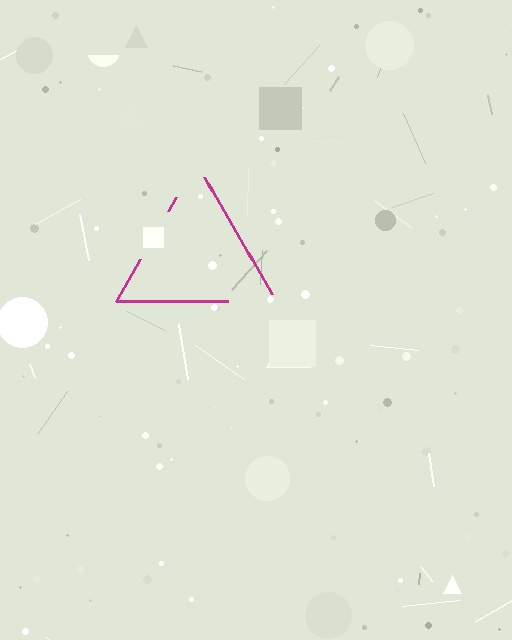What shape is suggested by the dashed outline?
The dashed outline suggests a triangle.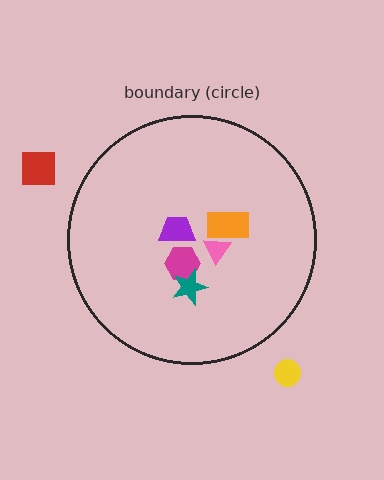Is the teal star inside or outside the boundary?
Inside.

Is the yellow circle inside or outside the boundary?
Outside.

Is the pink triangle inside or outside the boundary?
Inside.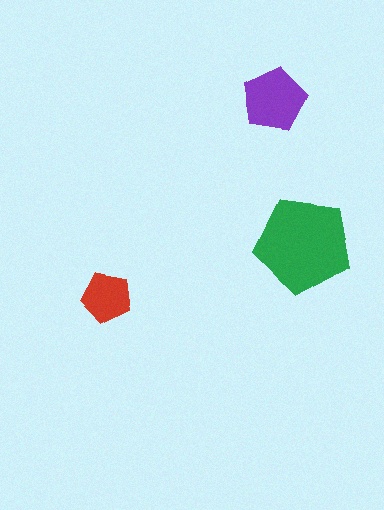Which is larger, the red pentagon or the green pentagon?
The green one.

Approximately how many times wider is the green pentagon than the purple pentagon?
About 1.5 times wider.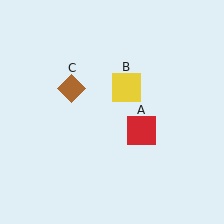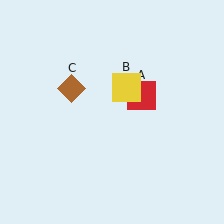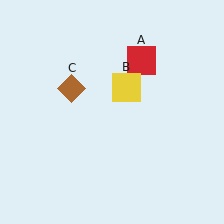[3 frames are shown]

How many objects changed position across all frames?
1 object changed position: red square (object A).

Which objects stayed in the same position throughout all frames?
Yellow square (object B) and brown diamond (object C) remained stationary.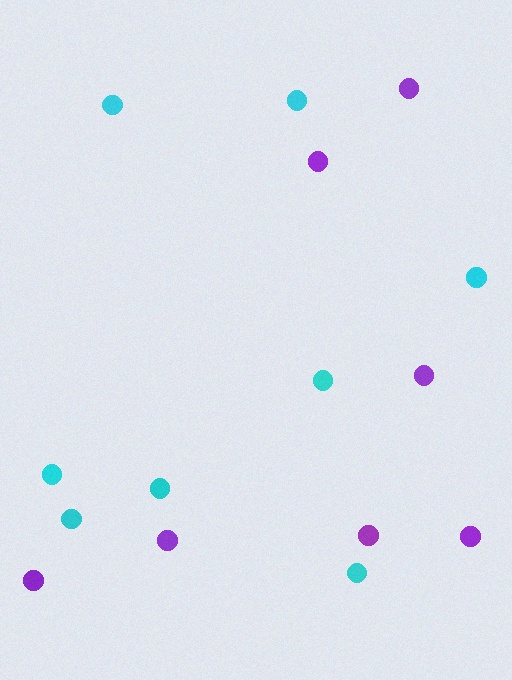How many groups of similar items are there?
There are 2 groups: one group of purple circles (7) and one group of cyan circles (8).